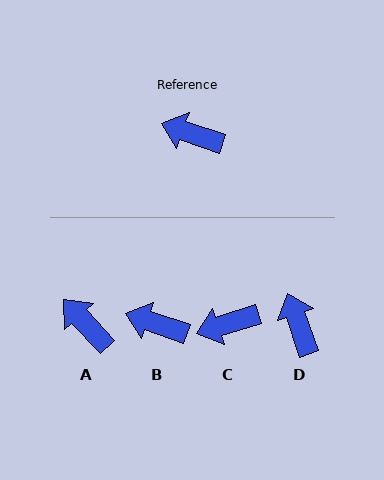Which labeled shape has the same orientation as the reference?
B.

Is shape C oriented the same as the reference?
No, it is off by about 36 degrees.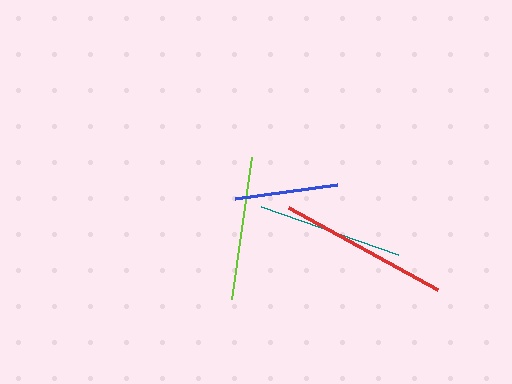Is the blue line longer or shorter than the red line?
The red line is longer than the blue line.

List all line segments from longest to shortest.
From longest to shortest: red, teal, lime, blue.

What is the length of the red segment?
The red segment is approximately 170 pixels long.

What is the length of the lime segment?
The lime segment is approximately 144 pixels long.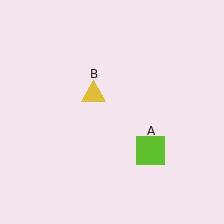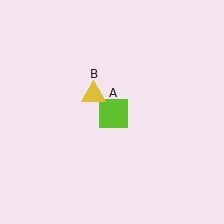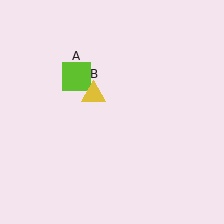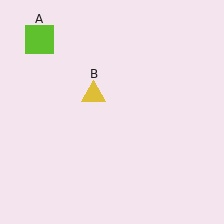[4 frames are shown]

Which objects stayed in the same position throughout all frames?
Yellow triangle (object B) remained stationary.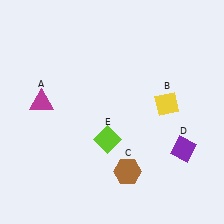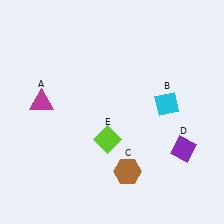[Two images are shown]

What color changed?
The diamond (B) changed from yellow in Image 1 to cyan in Image 2.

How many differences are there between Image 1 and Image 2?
There is 1 difference between the two images.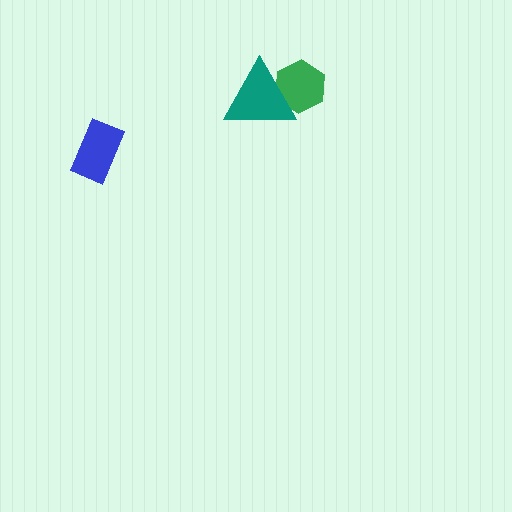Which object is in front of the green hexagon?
The teal triangle is in front of the green hexagon.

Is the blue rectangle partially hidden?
No, no other shape covers it.